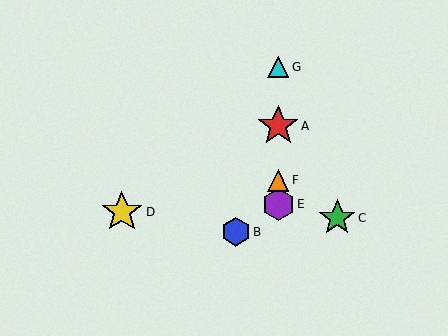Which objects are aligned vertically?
Objects A, E, F, G are aligned vertically.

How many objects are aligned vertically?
4 objects (A, E, F, G) are aligned vertically.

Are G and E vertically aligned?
Yes, both are at x≈278.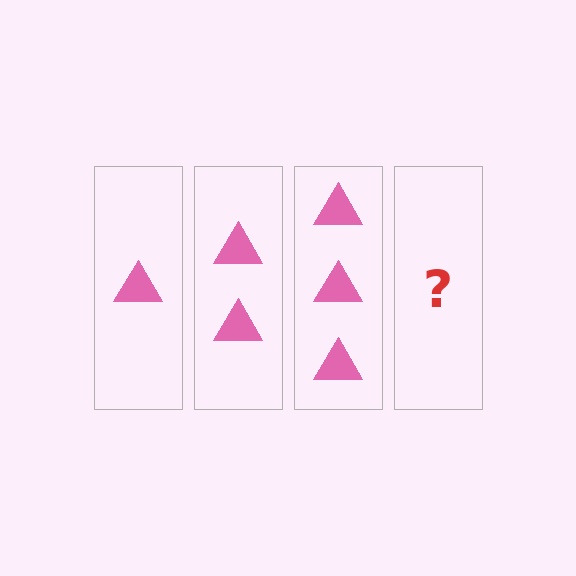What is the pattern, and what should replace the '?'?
The pattern is that each step adds one more triangle. The '?' should be 4 triangles.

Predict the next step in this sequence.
The next step is 4 triangles.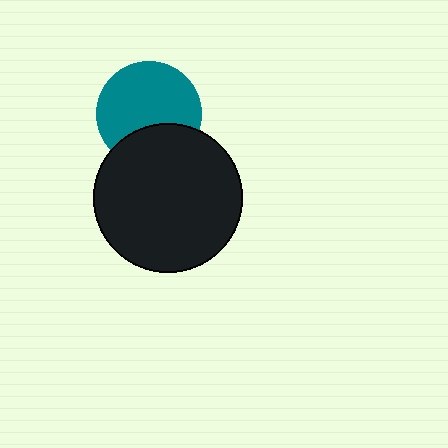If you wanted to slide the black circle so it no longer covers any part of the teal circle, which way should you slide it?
Slide it down — that is the most direct way to separate the two shapes.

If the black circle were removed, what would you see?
You would see the complete teal circle.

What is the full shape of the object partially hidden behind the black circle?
The partially hidden object is a teal circle.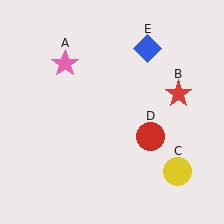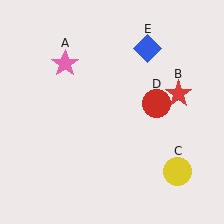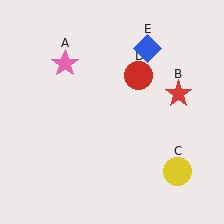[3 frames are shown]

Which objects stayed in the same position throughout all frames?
Pink star (object A) and red star (object B) and yellow circle (object C) and blue diamond (object E) remained stationary.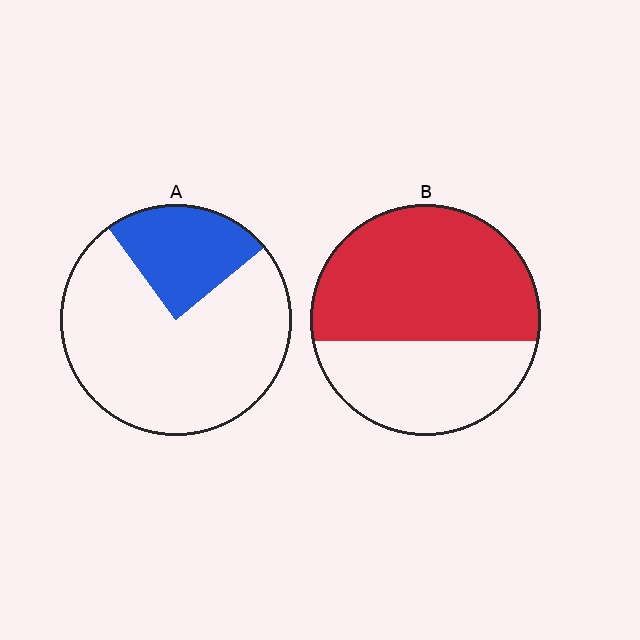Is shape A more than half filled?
No.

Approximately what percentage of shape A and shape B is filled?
A is approximately 25% and B is approximately 60%.